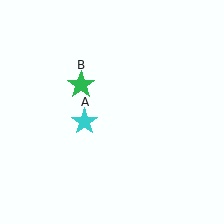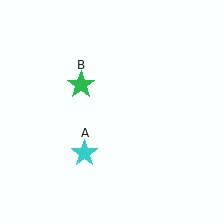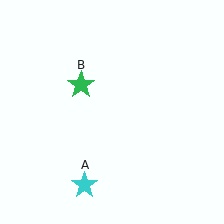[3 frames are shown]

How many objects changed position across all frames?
1 object changed position: cyan star (object A).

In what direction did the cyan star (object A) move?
The cyan star (object A) moved down.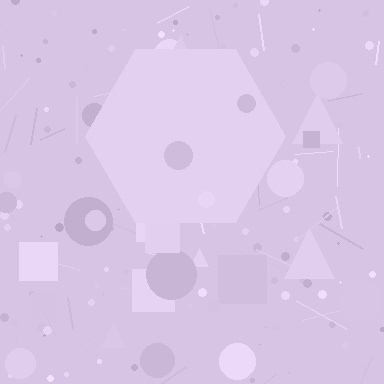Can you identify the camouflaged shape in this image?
The camouflaged shape is a hexagon.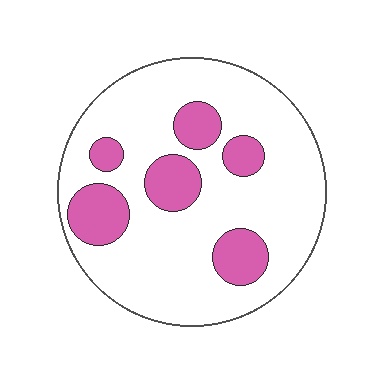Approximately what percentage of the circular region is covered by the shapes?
Approximately 20%.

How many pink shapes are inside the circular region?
6.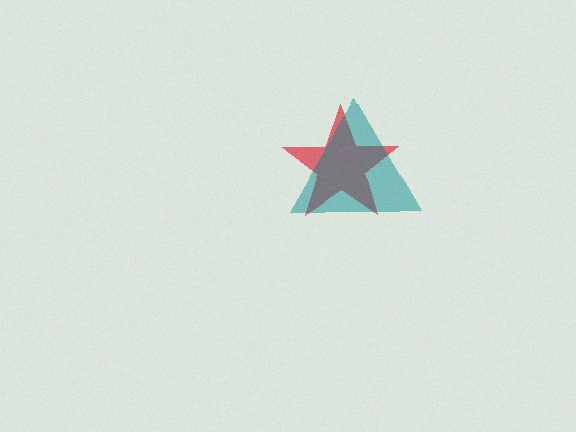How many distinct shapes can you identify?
There are 2 distinct shapes: a red star, a teal triangle.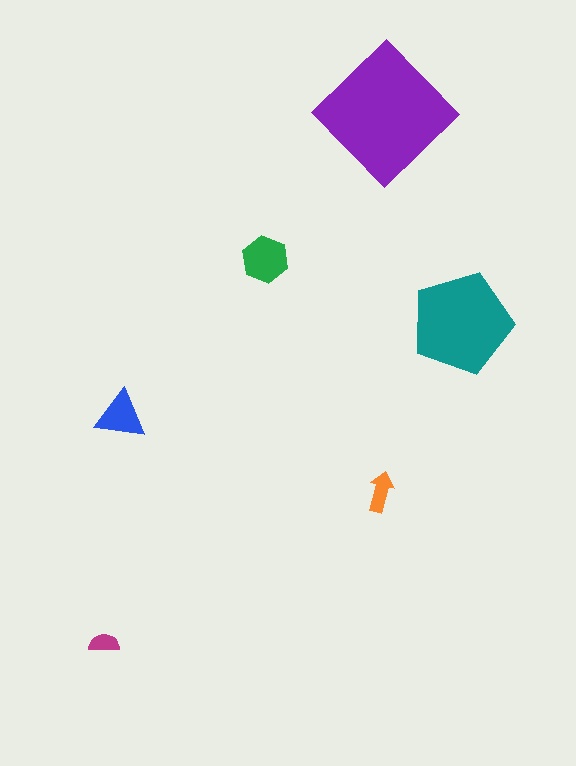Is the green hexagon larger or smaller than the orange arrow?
Larger.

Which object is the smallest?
The magenta semicircle.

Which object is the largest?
The purple diamond.